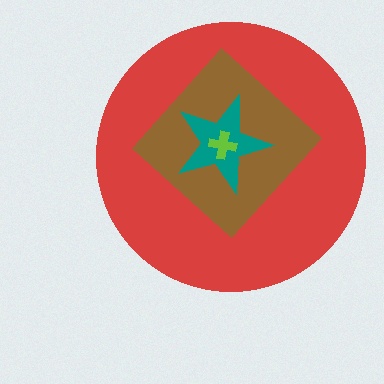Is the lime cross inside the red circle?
Yes.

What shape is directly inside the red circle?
The brown diamond.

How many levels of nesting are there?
4.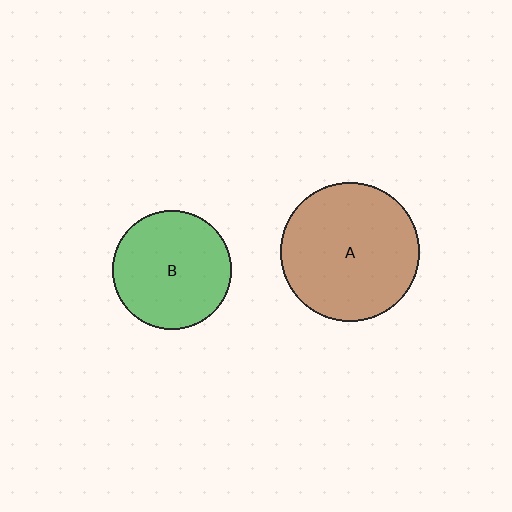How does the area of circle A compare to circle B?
Approximately 1.4 times.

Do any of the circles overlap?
No, none of the circles overlap.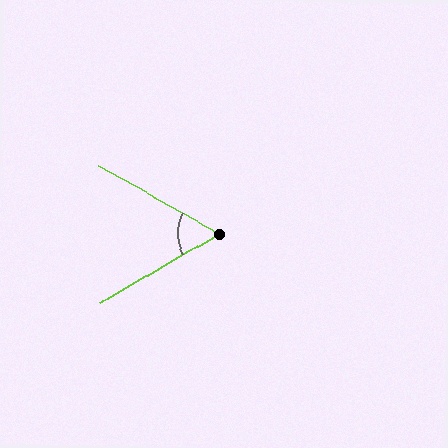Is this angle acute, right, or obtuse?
It is acute.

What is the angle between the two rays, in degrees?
Approximately 59 degrees.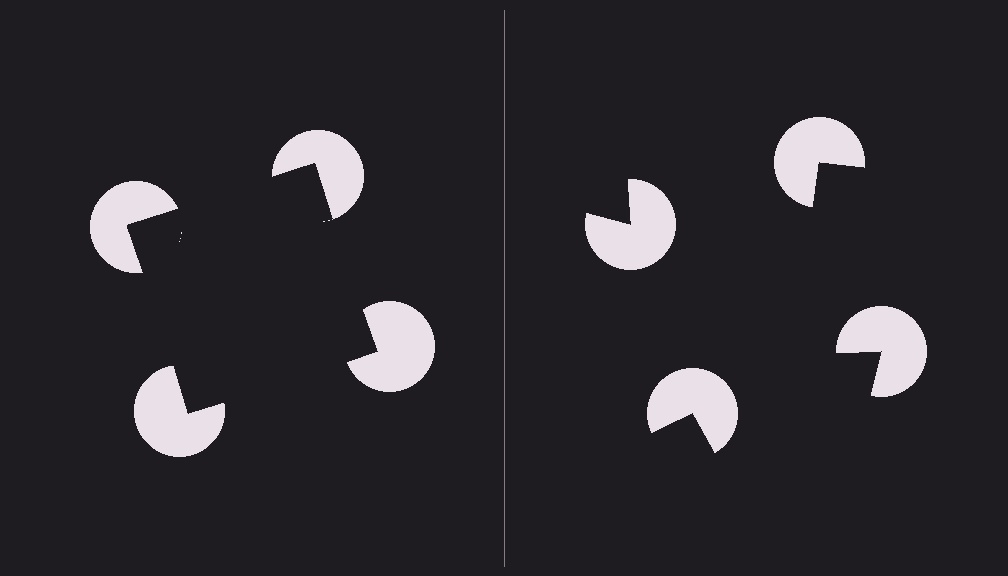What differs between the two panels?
The pac-man discs are positioned identically on both sides; only the wedge orientations differ. On the left they align to a square; on the right they are misaligned.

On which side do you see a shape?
An illusory square appears on the left side. On the right side the wedge cuts are rotated, so no coherent shape forms.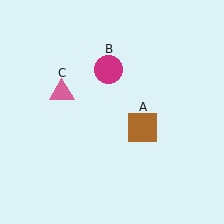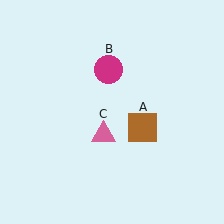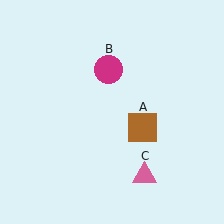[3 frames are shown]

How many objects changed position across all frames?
1 object changed position: pink triangle (object C).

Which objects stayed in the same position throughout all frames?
Brown square (object A) and magenta circle (object B) remained stationary.